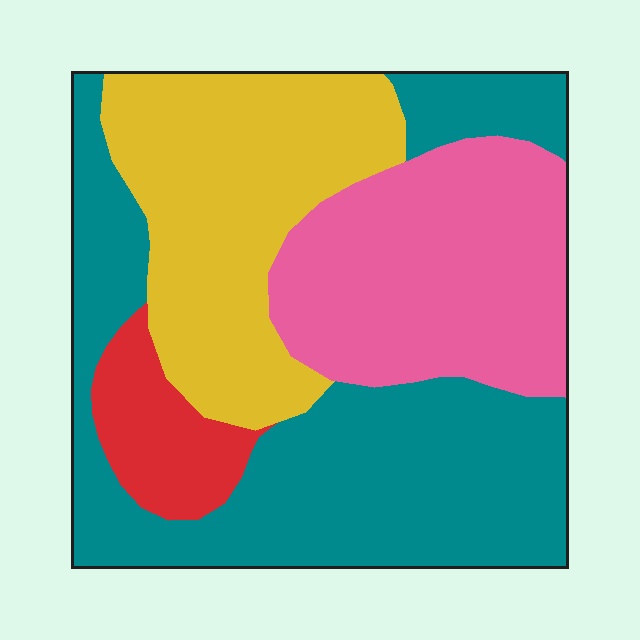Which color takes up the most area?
Teal, at roughly 40%.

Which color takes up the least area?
Red, at roughly 10%.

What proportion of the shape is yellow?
Yellow takes up about one quarter (1/4) of the shape.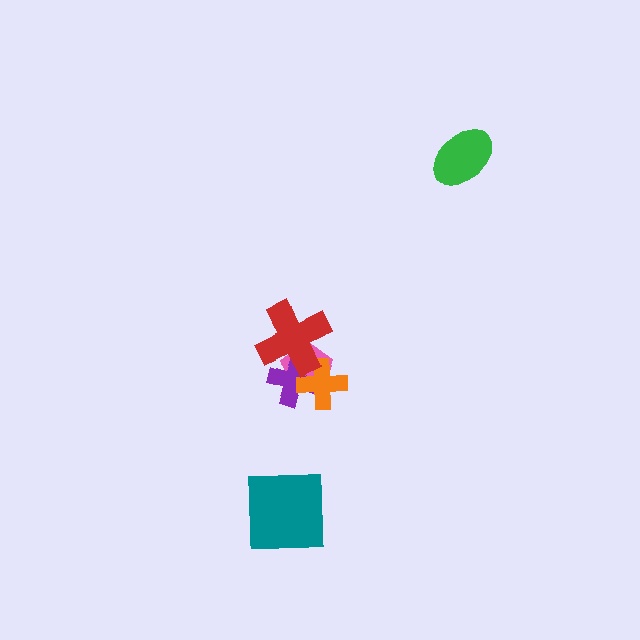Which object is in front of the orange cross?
The red cross is in front of the orange cross.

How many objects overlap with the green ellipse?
0 objects overlap with the green ellipse.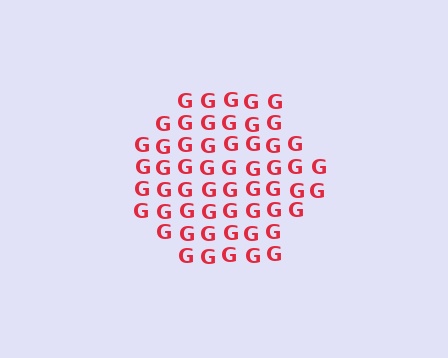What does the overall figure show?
The overall figure shows a hexagon.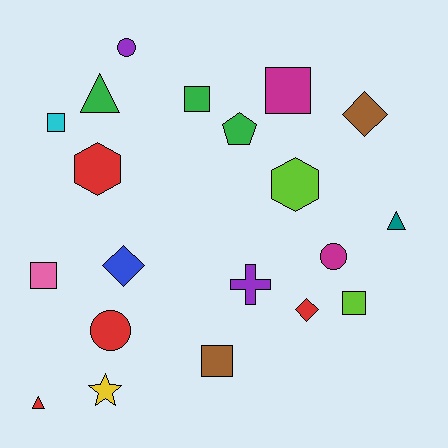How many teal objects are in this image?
There is 1 teal object.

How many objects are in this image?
There are 20 objects.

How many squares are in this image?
There are 6 squares.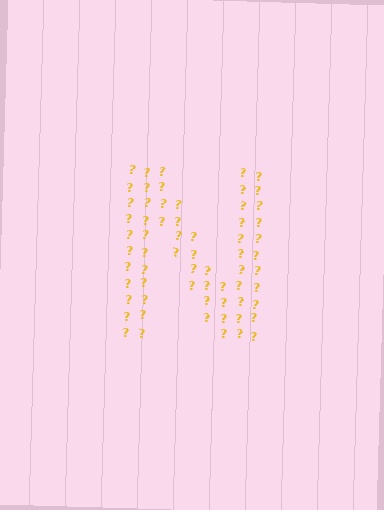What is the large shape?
The large shape is the letter N.